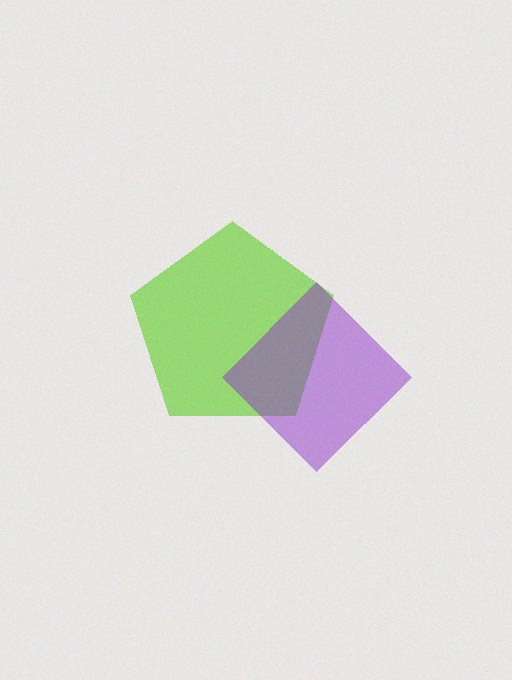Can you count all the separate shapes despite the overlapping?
Yes, there are 2 separate shapes.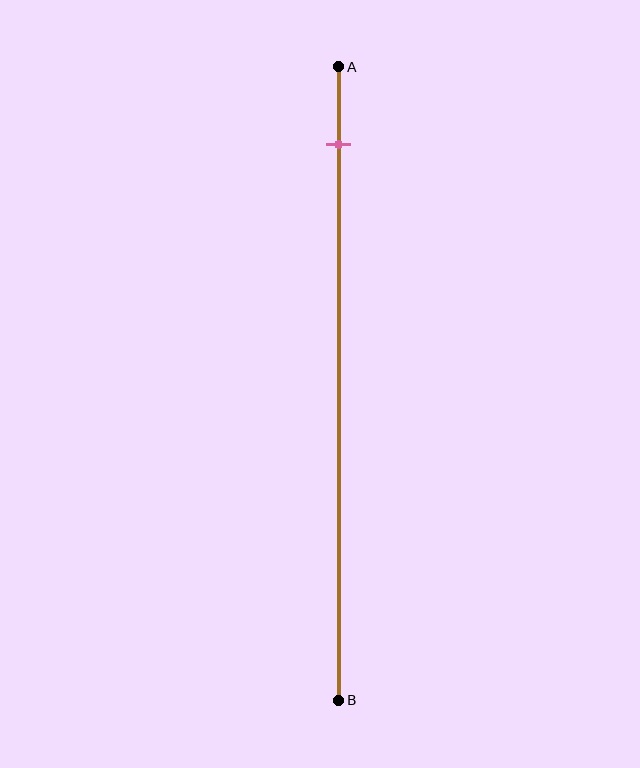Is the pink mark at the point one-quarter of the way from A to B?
No, the mark is at about 10% from A, not at the 25% one-quarter point.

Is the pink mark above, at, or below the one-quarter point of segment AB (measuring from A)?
The pink mark is above the one-quarter point of segment AB.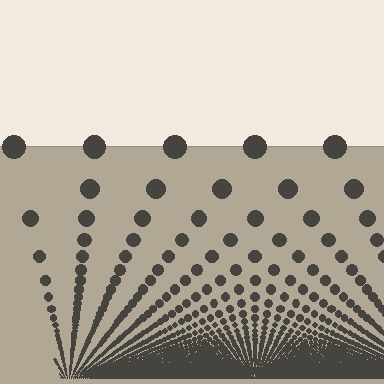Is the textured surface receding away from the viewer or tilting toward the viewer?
The surface appears to tilt toward the viewer. Texture elements get larger and sparser toward the top.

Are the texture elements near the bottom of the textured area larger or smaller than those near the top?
Smaller. The gradient is inverted — elements near the bottom are smaller and denser.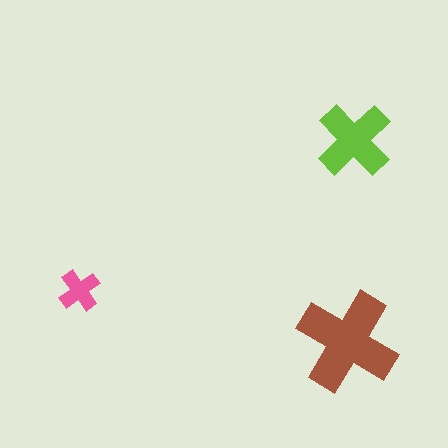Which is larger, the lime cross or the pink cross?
The lime one.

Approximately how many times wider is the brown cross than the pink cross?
About 2.5 times wider.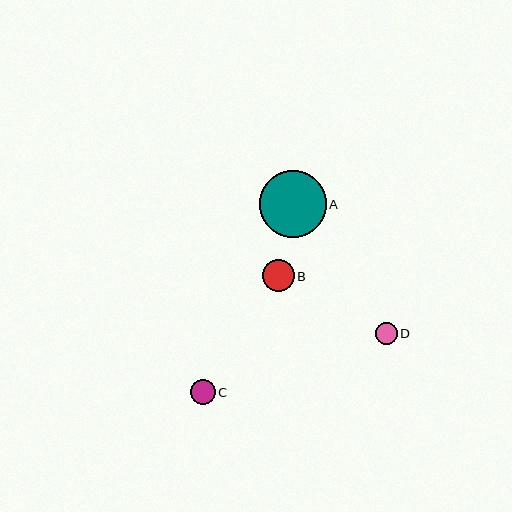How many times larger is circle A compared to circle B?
Circle A is approximately 2.1 times the size of circle B.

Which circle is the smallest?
Circle D is the smallest with a size of approximately 21 pixels.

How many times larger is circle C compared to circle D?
Circle C is approximately 1.2 times the size of circle D.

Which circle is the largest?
Circle A is the largest with a size of approximately 66 pixels.